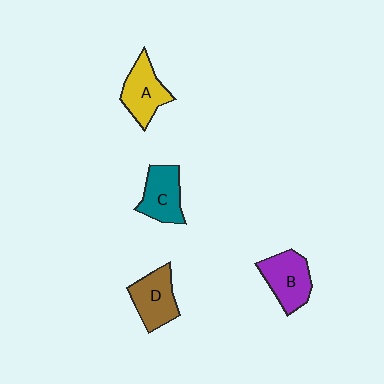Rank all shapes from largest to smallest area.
From largest to smallest: B (purple), D (brown), A (yellow), C (teal).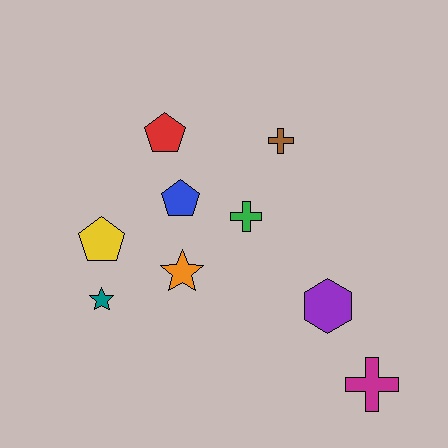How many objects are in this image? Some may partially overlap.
There are 9 objects.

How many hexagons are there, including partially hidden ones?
There is 1 hexagon.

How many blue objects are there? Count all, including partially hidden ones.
There is 1 blue object.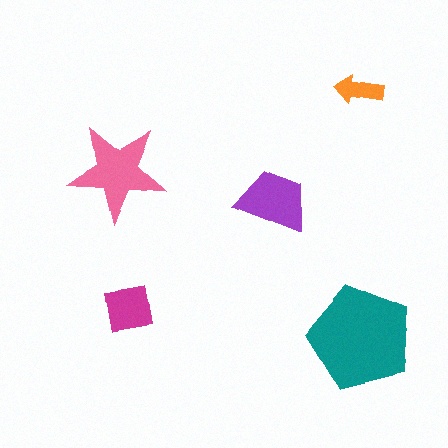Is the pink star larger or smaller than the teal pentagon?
Smaller.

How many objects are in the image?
There are 5 objects in the image.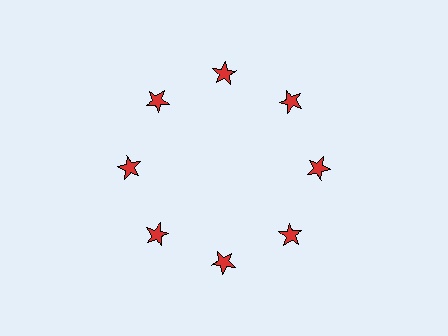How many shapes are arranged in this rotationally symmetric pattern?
There are 8 shapes, arranged in 8 groups of 1.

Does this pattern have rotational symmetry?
Yes, this pattern has 8-fold rotational symmetry. It looks the same after rotating 45 degrees around the center.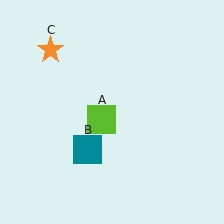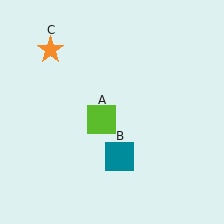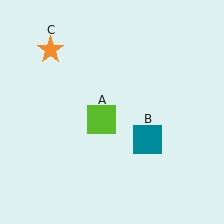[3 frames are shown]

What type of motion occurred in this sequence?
The teal square (object B) rotated counterclockwise around the center of the scene.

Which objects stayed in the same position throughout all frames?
Lime square (object A) and orange star (object C) remained stationary.